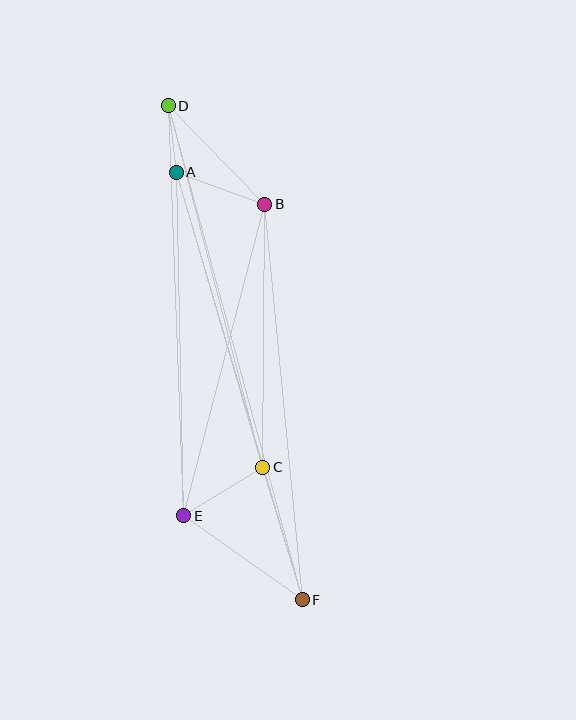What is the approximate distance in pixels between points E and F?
The distance between E and F is approximately 145 pixels.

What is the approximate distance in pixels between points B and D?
The distance between B and D is approximately 138 pixels.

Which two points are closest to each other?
Points A and D are closest to each other.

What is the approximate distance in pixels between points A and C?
The distance between A and C is approximately 307 pixels.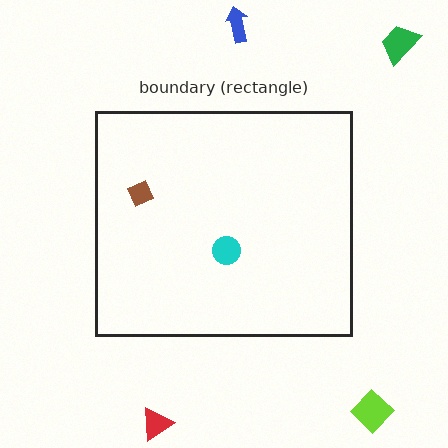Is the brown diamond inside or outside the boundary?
Inside.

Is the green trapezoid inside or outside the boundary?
Outside.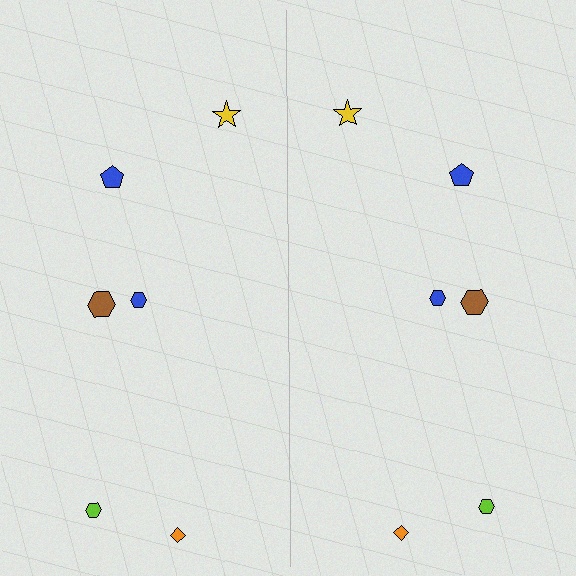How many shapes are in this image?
There are 12 shapes in this image.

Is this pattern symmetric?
Yes, this pattern has bilateral (reflection) symmetry.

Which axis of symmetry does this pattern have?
The pattern has a vertical axis of symmetry running through the center of the image.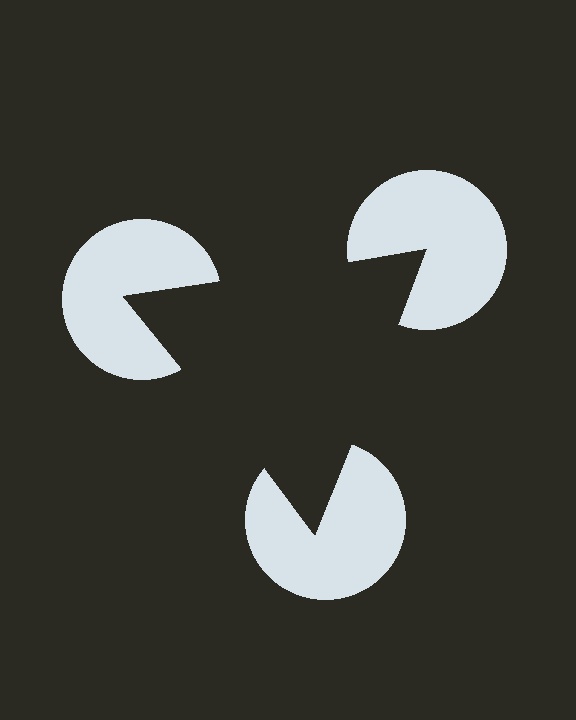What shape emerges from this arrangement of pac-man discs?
An illusory triangle — its edges are inferred from the aligned wedge cuts in the pac-man discs, not physically drawn.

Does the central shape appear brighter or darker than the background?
It typically appears slightly darker than the background, even though no actual brightness change is drawn.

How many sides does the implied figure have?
3 sides.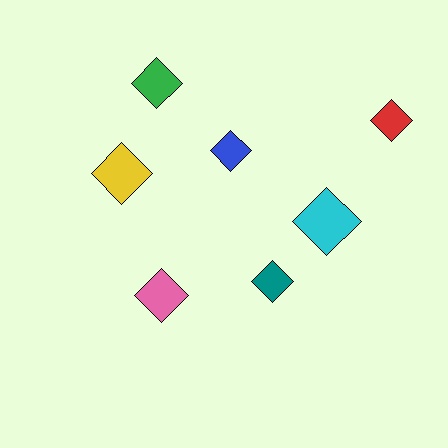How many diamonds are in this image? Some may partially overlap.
There are 7 diamonds.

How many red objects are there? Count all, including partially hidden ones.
There is 1 red object.